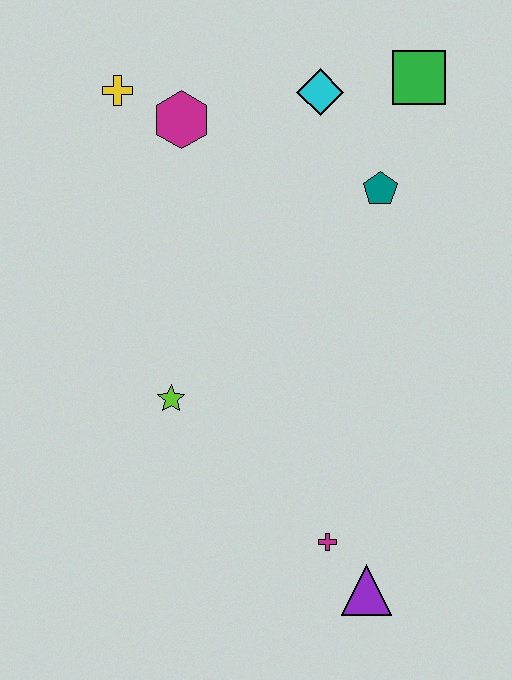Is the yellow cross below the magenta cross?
No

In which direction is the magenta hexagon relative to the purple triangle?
The magenta hexagon is above the purple triangle.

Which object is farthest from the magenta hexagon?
The purple triangle is farthest from the magenta hexagon.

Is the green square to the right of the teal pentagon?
Yes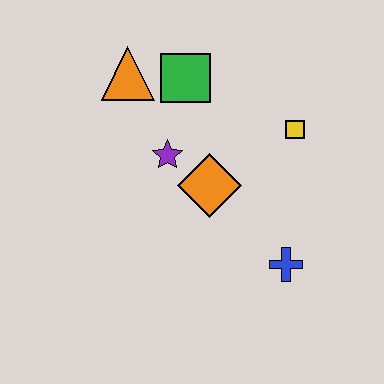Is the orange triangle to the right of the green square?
No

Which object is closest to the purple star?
The orange diamond is closest to the purple star.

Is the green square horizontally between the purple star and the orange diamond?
Yes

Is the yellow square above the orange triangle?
No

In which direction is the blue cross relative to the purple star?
The blue cross is to the right of the purple star.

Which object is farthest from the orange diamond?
The orange triangle is farthest from the orange diamond.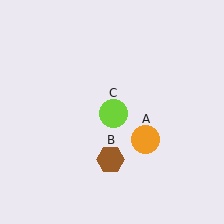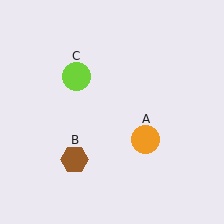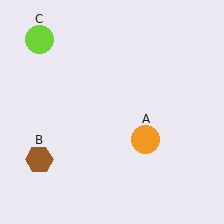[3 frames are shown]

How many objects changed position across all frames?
2 objects changed position: brown hexagon (object B), lime circle (object C).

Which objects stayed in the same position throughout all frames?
Orange circle (object A) remained stationary.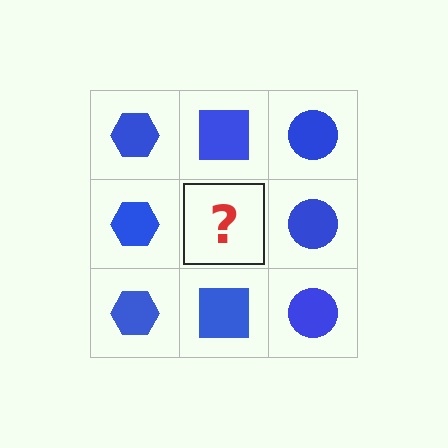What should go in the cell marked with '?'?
The missing cell should contain a blue square.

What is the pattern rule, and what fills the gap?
The rule is that each column has a consistent shape. The gap should be filled with a blue square.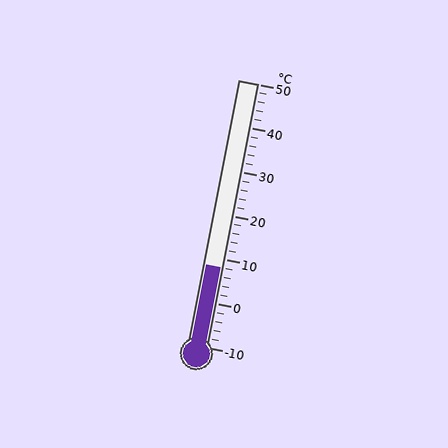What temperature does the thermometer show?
The thermometer shows approximately 8°C.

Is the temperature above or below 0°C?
The temperature is above 0°C.